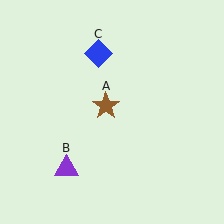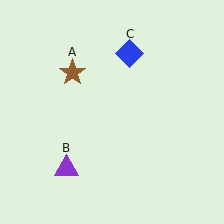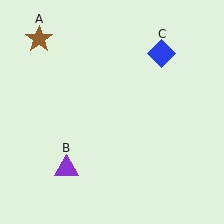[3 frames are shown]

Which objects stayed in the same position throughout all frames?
Purple triangle (object B) remained stationary.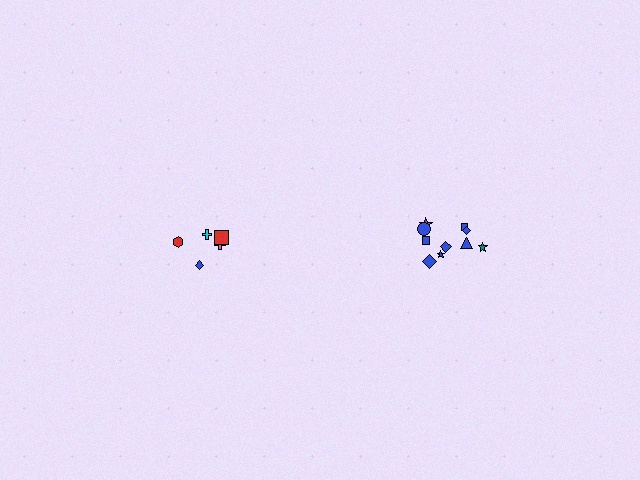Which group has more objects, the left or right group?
The right group.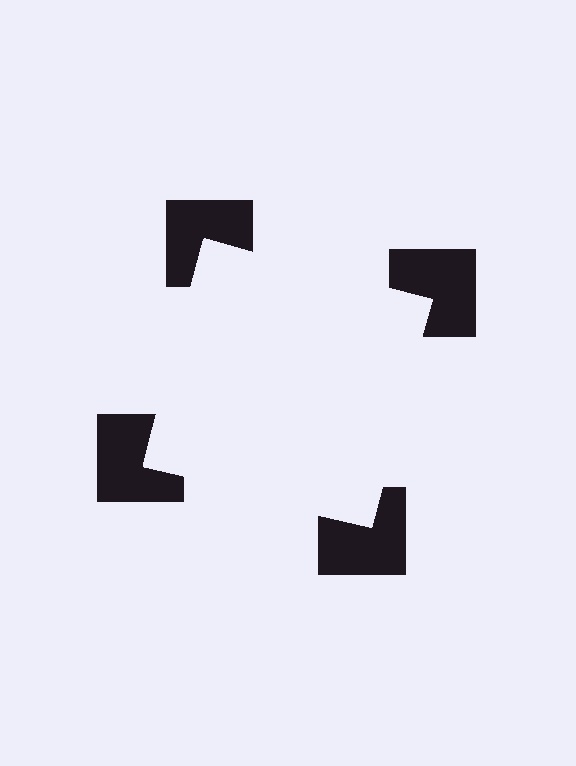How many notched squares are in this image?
There are 4 — one at each vertex of the illusory square.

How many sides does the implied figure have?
4 sides.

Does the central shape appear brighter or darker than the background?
It typically appears slightly brighter than the background, even though no actual brightness change is drawn.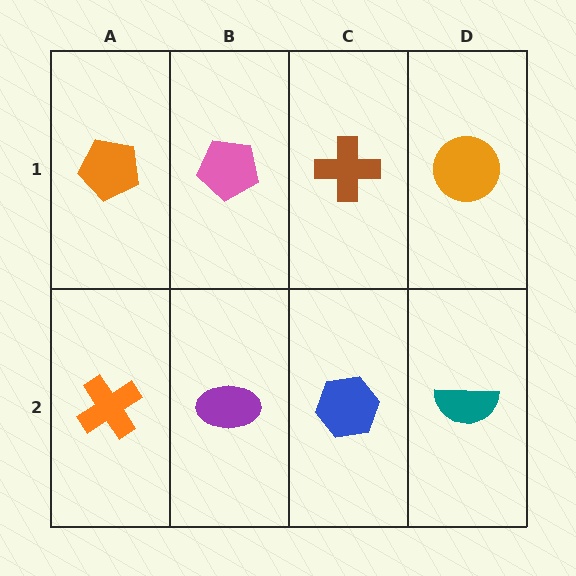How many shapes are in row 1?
4 shapes.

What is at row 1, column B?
A pink pentagon.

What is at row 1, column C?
A brown cross.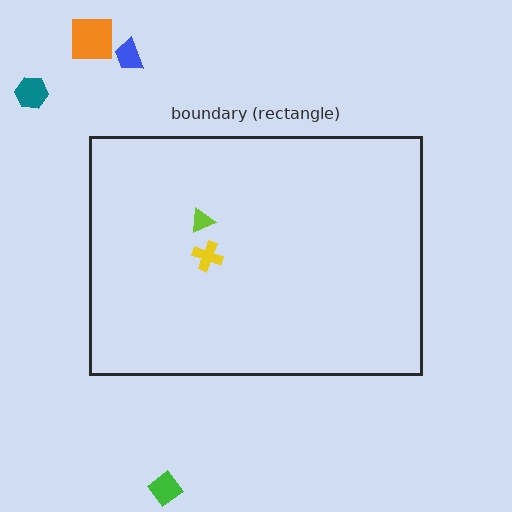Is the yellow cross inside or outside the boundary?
Inside.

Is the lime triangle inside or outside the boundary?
Inside.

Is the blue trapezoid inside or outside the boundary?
Outside.